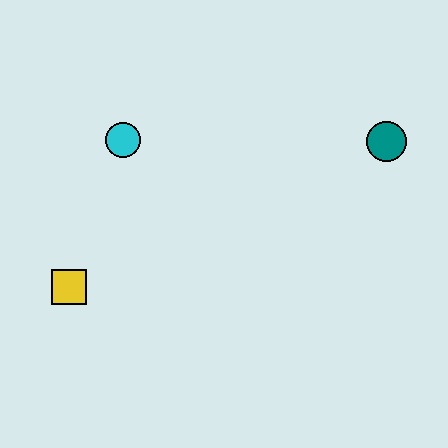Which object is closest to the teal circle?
The cyan circle is closest to the teal circle.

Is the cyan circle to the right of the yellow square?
Yes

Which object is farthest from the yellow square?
The teal circle is farthest from the yellow square.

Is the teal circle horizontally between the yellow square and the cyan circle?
No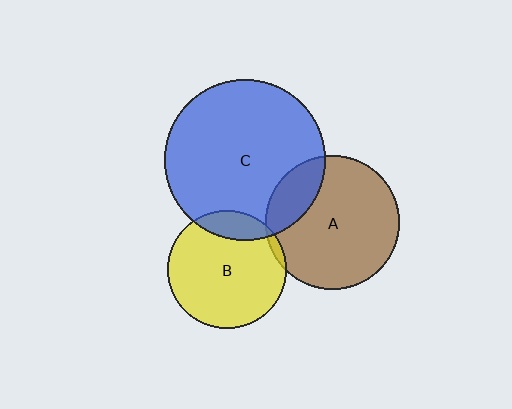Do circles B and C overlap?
Yes.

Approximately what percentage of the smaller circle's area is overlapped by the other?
Approximately 15%.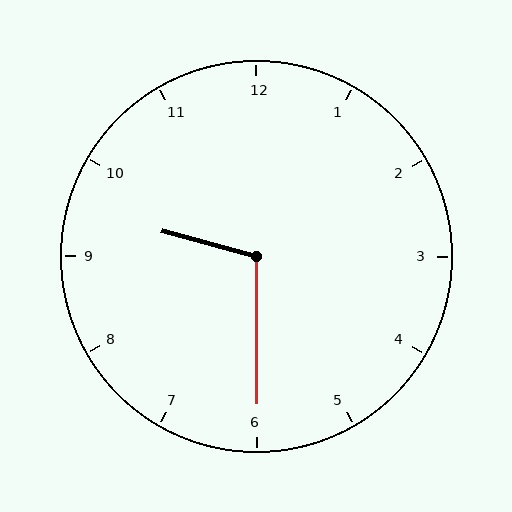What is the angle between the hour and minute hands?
Approximately 105 degrees.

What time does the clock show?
9:30.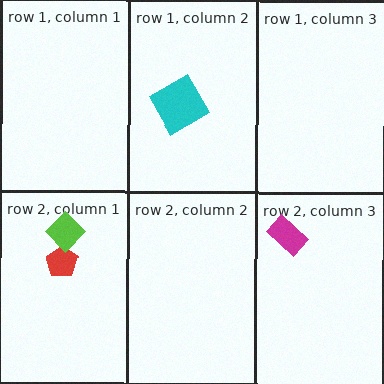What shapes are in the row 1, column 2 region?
The cyan diamond.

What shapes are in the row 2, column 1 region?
The red pentagon, the lime diamond.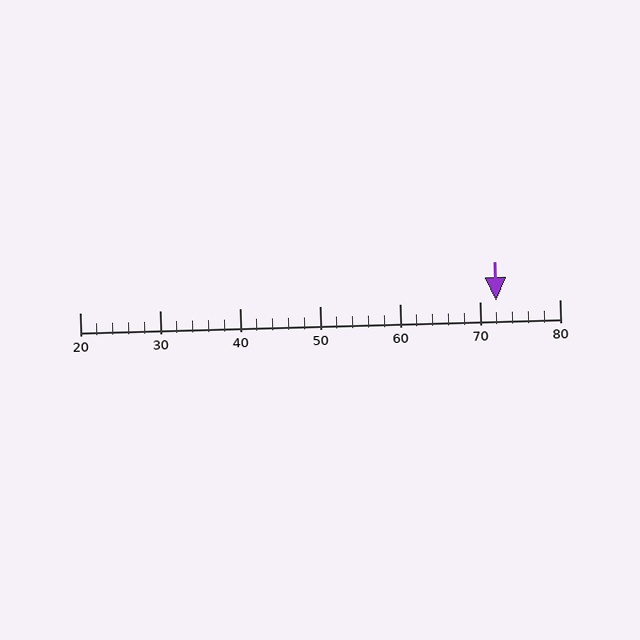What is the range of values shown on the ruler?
The ruler shows values from 20 to 80.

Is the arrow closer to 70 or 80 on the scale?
The arrow is closer to 70.